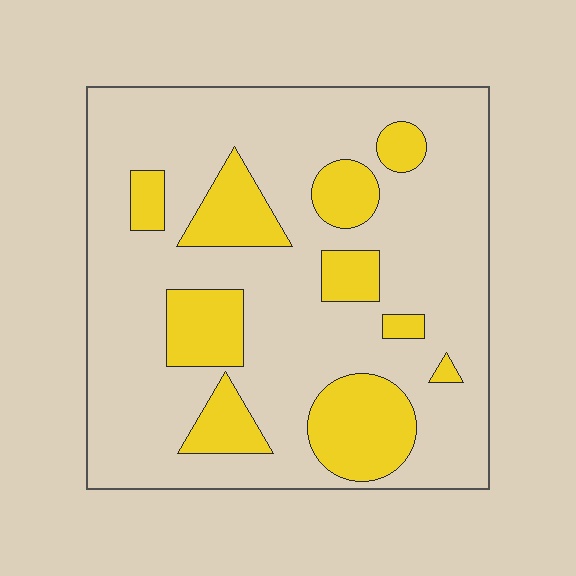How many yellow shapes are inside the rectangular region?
10.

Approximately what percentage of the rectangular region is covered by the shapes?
Approximately 25%.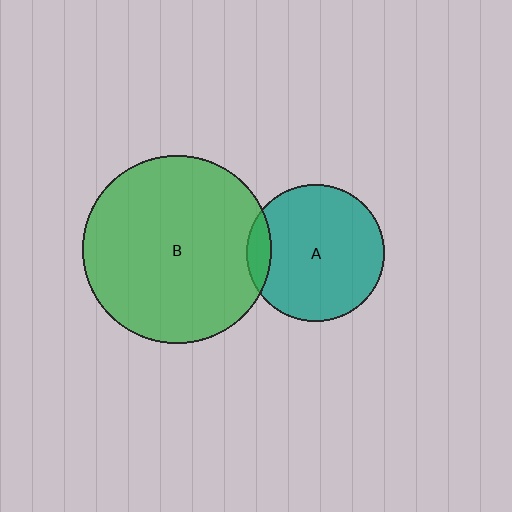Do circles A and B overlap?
Yes.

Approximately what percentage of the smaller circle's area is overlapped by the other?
Approximately 10%.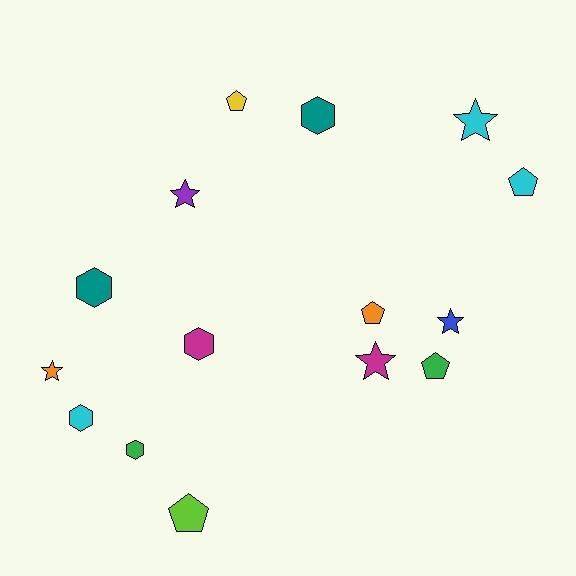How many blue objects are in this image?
There is 1 blue object.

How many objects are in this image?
There are 15 objects.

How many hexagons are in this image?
There are 5 hexagons.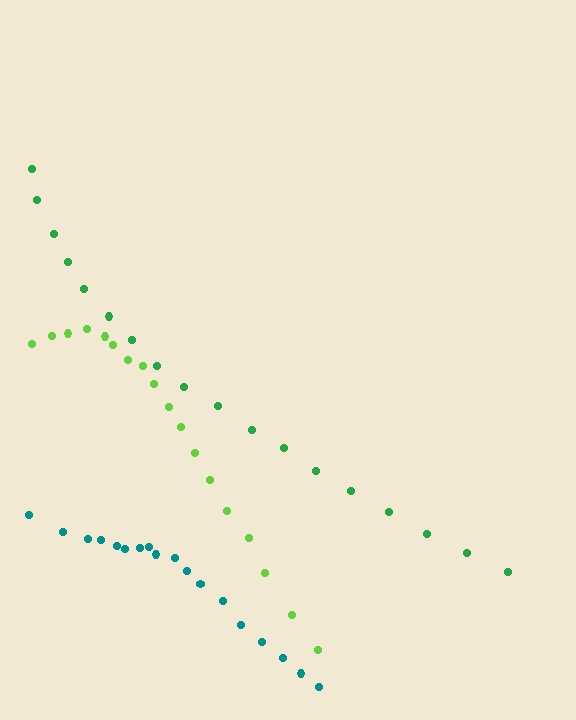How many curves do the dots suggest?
There are 3 distinct paths.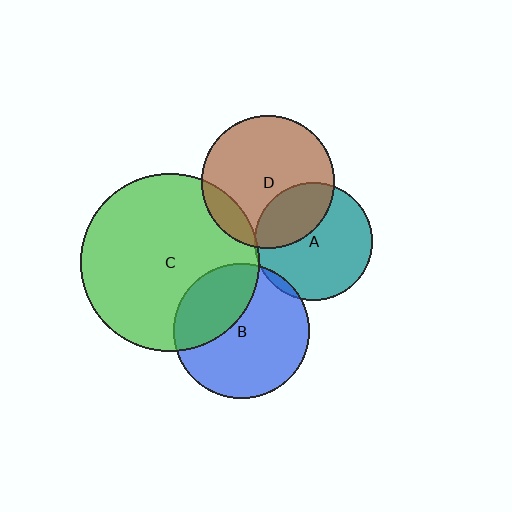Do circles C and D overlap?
Yes.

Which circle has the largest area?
Circle C (green).